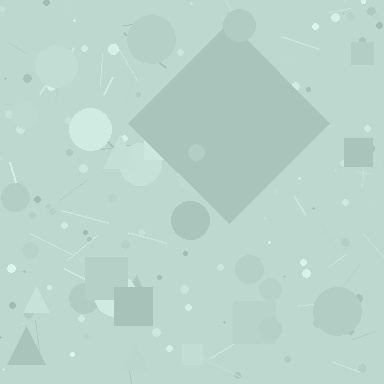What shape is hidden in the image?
A diamond is hidden in the image.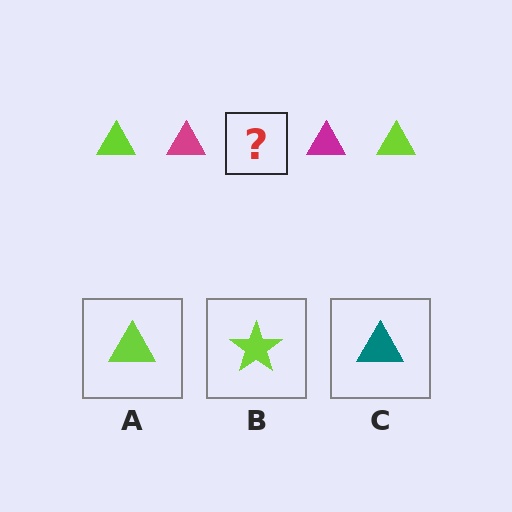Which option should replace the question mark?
Option A.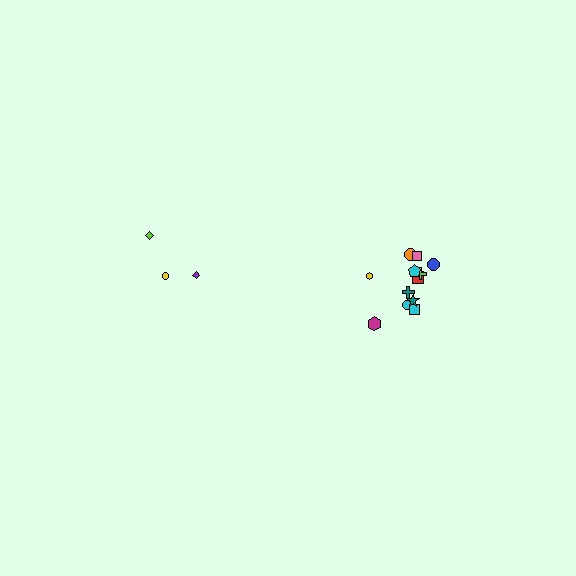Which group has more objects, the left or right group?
The right group.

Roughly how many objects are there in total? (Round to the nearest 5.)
Roughly 15 objects in total.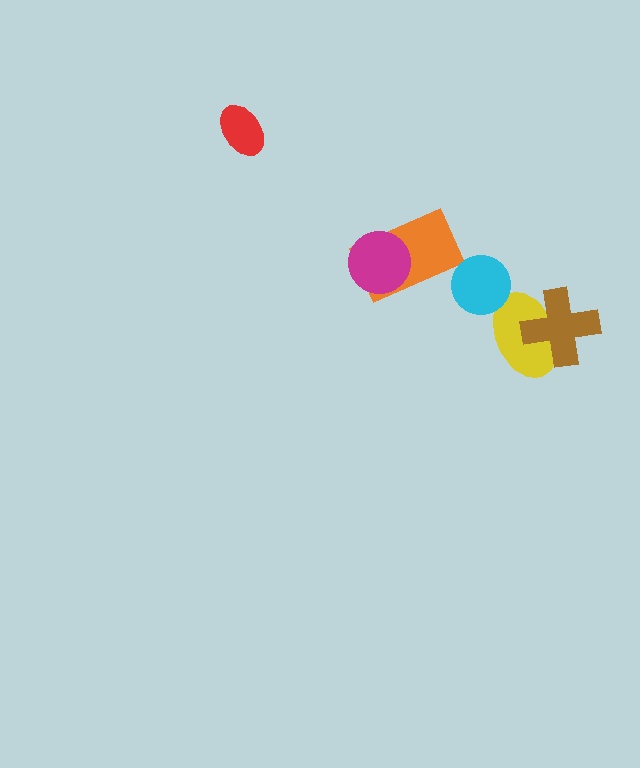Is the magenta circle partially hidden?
No, no other shape covers it.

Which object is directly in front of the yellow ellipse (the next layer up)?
The brown cross is directly in front of the yellow ellipse.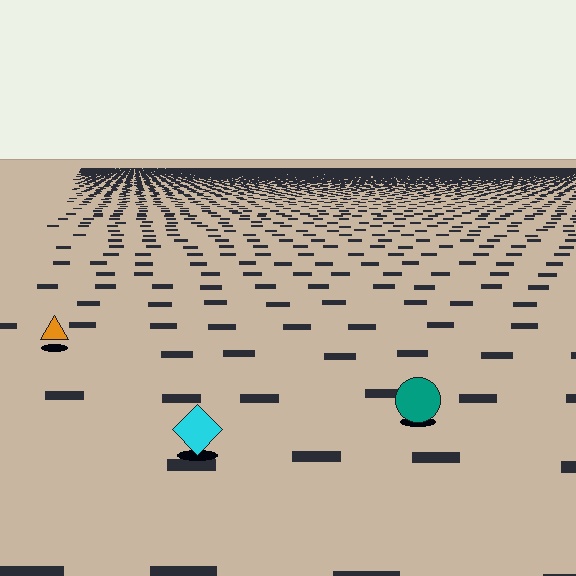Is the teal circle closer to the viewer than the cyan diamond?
No. The cyan diamond is closer — you can tell from the texture gradient: the ground texture is coarser near it.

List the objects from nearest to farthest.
From nearest to farthest: the cyan diamond, the teal circle, the orange triangle.